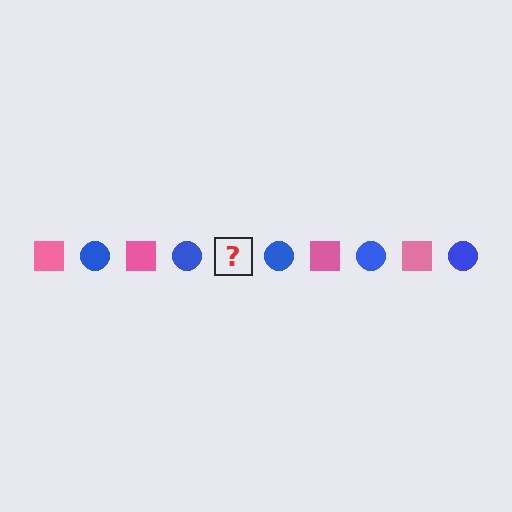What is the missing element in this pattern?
The missing element is a pink square.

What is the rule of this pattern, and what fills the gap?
The rule is that the pattern alternates between pink square and blue circle. The gap should be filled with a pink square.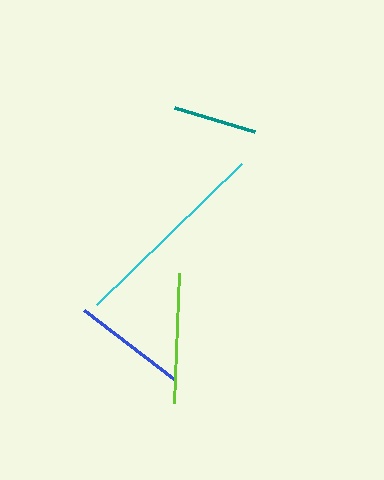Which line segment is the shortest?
The teal line is the shortest at approximately 83 pixels.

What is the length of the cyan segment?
The cyan segment is approximately 202 pixels long.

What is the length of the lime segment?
The lime segment is approximately 130 pixels long.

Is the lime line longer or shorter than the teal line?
The lime line is longer than the teal line.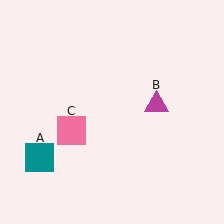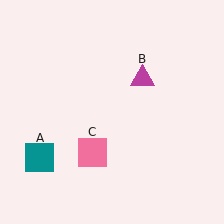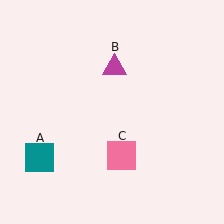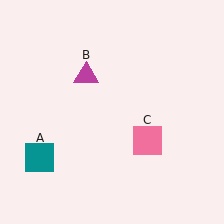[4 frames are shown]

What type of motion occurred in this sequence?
The magenta triangle (object B), pink square (object C) rotated counterclockwise around the center of the scene.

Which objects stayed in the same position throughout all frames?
Teal square (object A) remained stationary.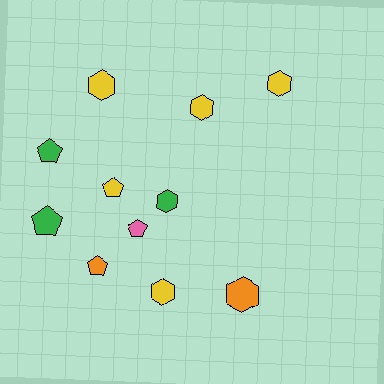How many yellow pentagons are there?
There is 1 yellow pentagon.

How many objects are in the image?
There are 11 objects.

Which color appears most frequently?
Yellow, with 5 objects.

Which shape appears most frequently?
Hexagon, with 6 objects.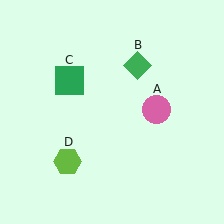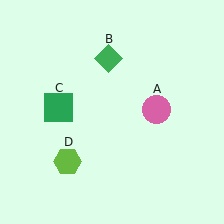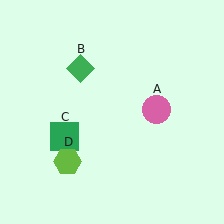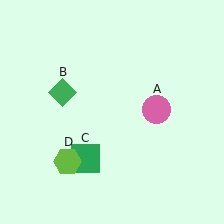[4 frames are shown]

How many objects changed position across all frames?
2 objects changed position: green diamond (object B), green square (object C).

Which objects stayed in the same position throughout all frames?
Pink circle (object A) and lime hexagon (object D) remained stationary.